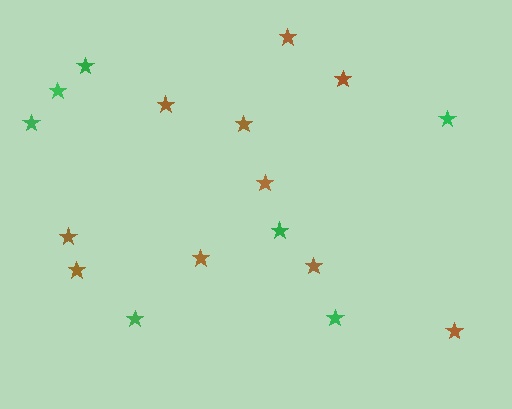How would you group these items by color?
There are 2 groups: one group of brown stars (10) and one group of green stars (7).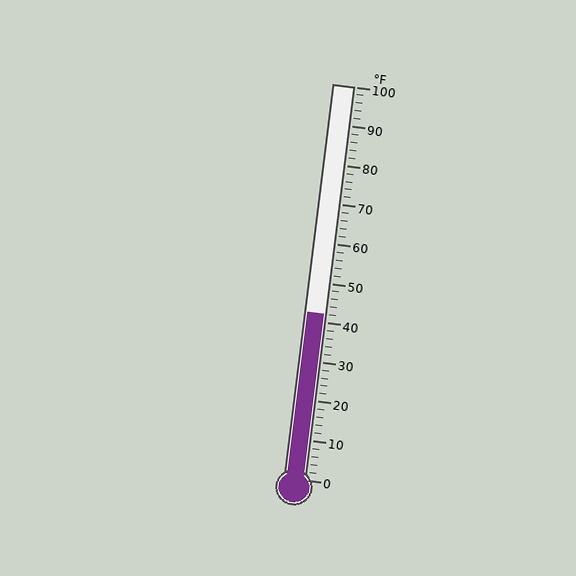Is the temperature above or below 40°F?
The temperature is above 40°F.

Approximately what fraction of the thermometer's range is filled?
The thermometer is filled to approximately 40% of its range.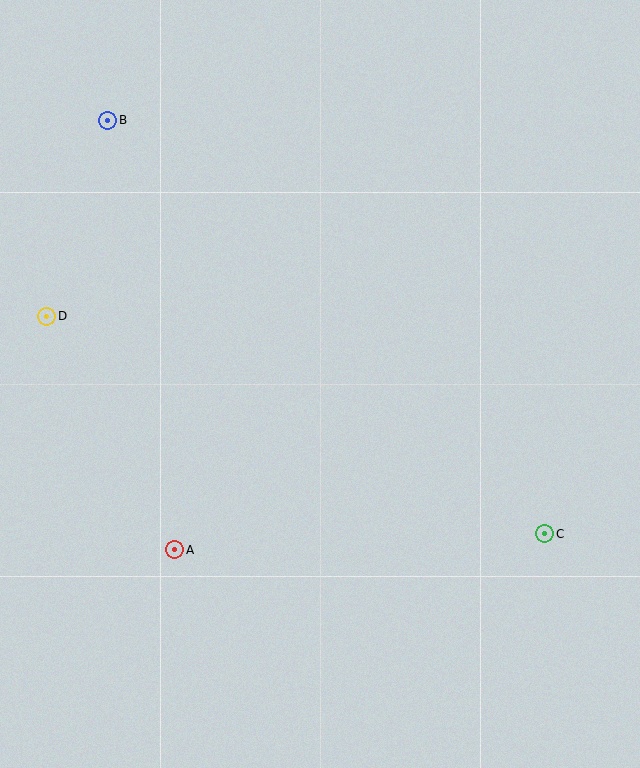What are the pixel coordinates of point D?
Point D is at (47, 316).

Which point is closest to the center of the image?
Point A at (175, 550) is closest to the center.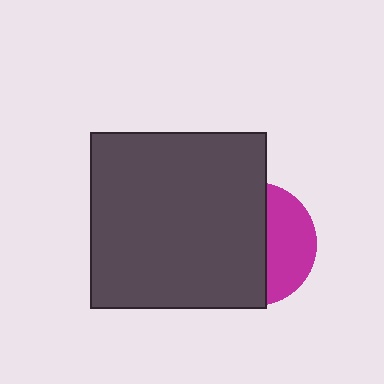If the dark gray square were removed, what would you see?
You would see the complete magenta circle.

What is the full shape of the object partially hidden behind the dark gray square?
The partially hidden object is a magenta circle.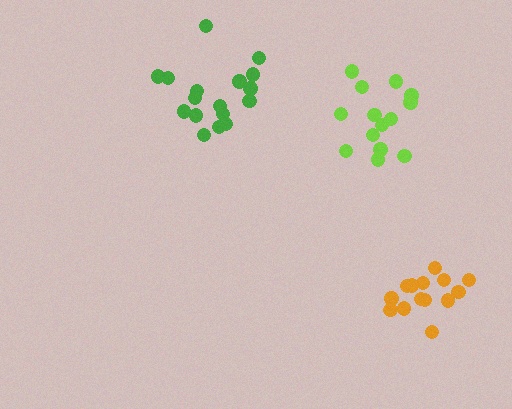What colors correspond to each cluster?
The clusters are colored: lime, orange, green.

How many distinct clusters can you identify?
There are 3 distinct clusters.